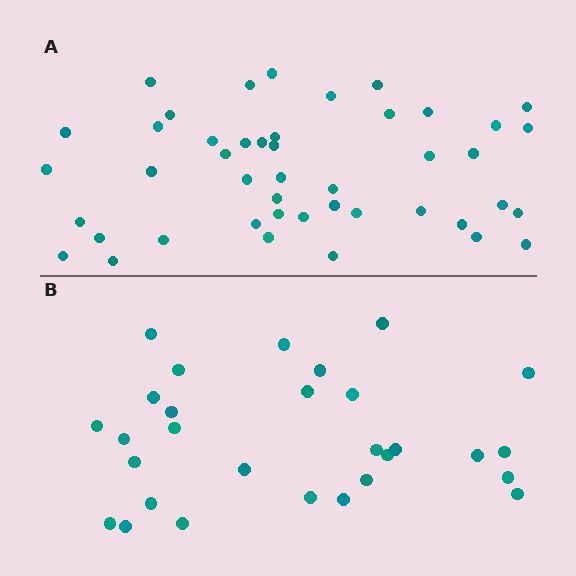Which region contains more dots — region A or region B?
Region A (the top region) has more dots.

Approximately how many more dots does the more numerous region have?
Region A has approximately 15 more dots than region B.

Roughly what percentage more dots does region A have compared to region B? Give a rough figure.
About 55% more.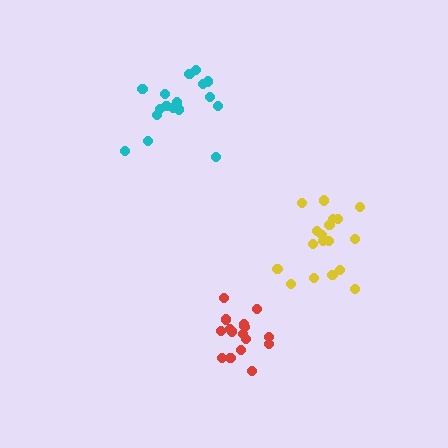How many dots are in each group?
Group 1: 18 dots, Group 2: 18 dots, Group 3: 17 dots (53 total).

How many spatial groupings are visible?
There are 3 spatial groupings.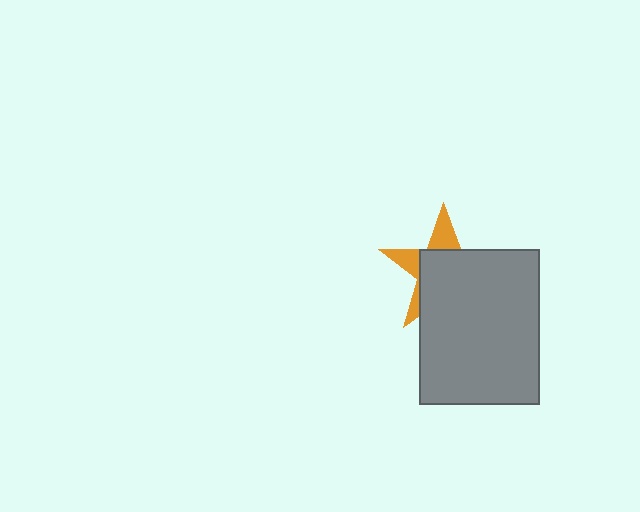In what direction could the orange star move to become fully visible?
The orange star could move toward the upper-left. That would shift it out from behind the gray rectangle entirely.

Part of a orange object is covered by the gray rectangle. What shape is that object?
It is a star.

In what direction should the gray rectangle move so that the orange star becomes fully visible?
The gray rectangle should move toward the lower-right. That is the shortest direction to clear the overlap and leave the orange star fully visible.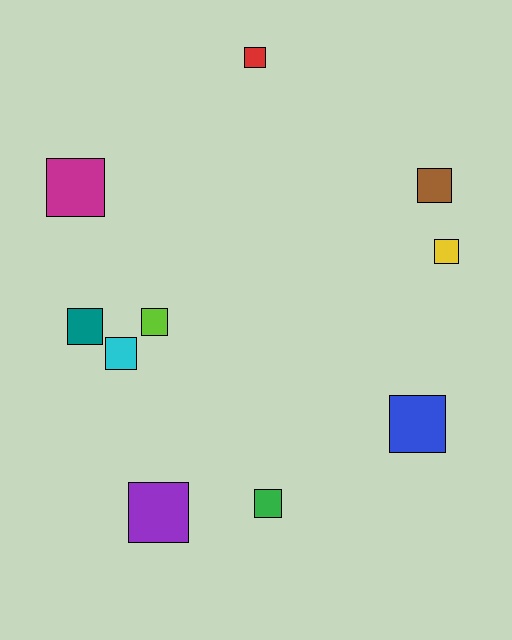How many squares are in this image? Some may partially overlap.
There are 10 squares.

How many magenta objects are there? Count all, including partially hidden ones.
There is 1 magenta object.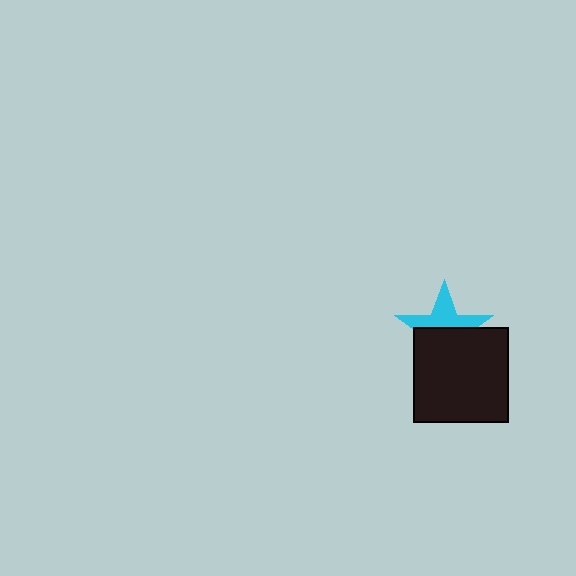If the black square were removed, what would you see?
You would see the complete cyan star.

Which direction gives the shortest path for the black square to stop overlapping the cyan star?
Moving down gives the shortest separation.